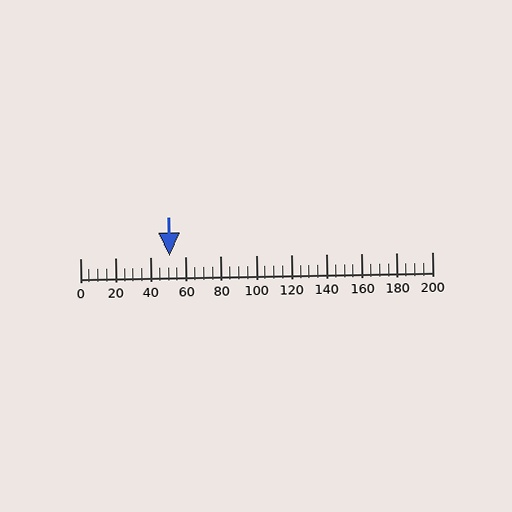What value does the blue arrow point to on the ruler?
The blue arrow points to approximately 51.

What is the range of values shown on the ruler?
The ruler shows values from 0 to 200.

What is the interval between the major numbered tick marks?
The major tick marks are spaced 20 units apart.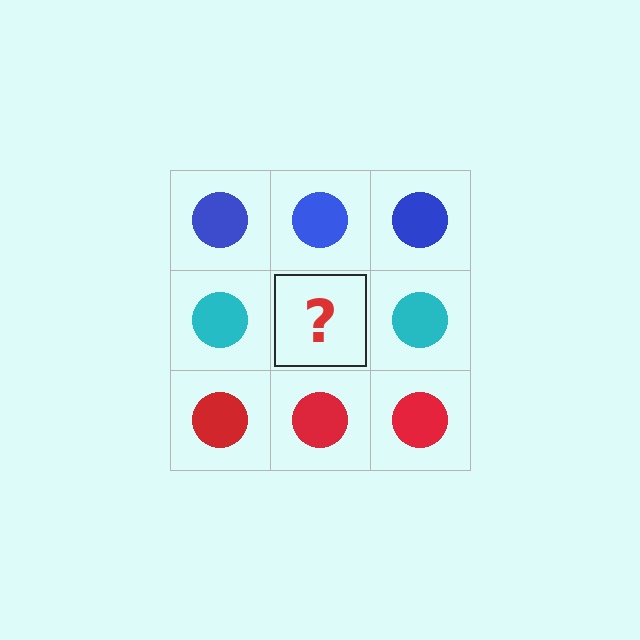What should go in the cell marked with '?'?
The missing cell should contain a cyan circle.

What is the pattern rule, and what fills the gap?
The rule is that each row has a consistent color. The gap should be filled with a cyan circle.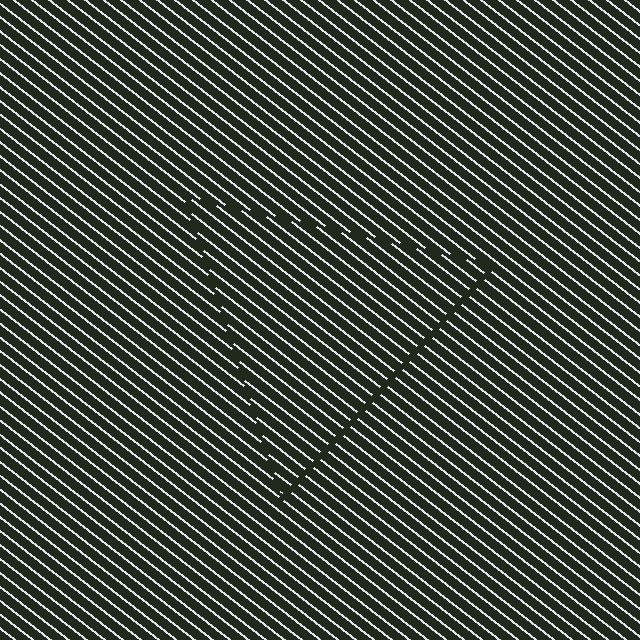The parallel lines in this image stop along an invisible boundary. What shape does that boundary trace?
An illusory triangle. The interior of the shape contains the same grating, shifted by half a period — the contour is defined by the phase discontinuity where line-ends from the inner and outer gratings abut.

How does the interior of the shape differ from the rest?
The interior of the shape contains the same grating, shifted by half a period — the contour is defined by the phase discontinuity where line-ends from the inner and outer gratings abut.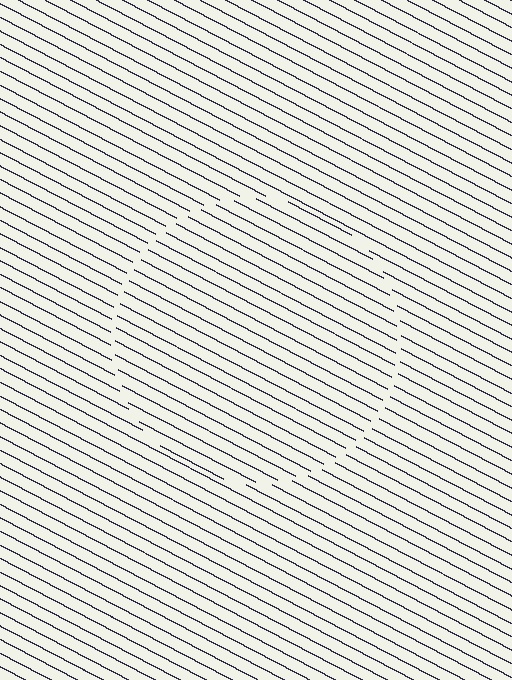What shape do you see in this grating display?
An illusory circle. The interior of the shape contains the same grating, shifted by half a period — the contour is defined by the phase discontinuity where line-ends from the inner and outer gratings abut.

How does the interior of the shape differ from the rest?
The interior of the shape contains the same grating, shifted by half a period — the contour is defined by the phase discontinuity where line-ends from the inner and outer gratings abut.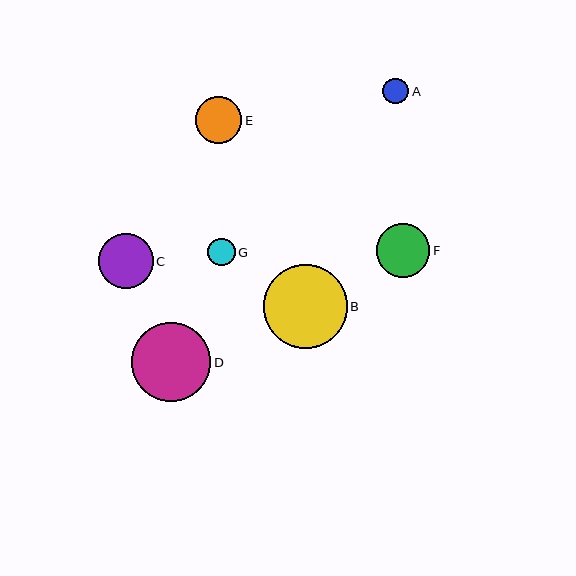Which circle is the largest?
Circle B is the largest with a size of approximately 84 pixels.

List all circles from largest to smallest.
From largest to smallest: B, D, C, F, E, G, A.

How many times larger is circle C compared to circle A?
Circle C is approximately 2.1 times the size of circle A.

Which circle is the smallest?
Circle A is the smallest with a size of approximately 26 pixels.